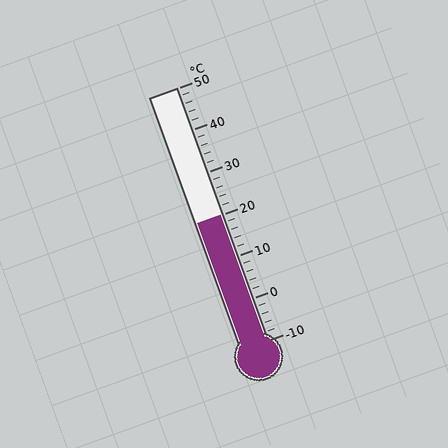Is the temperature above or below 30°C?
The temperature is below 30°C.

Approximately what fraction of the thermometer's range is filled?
The thermometer is filled to approximately 50% of its range.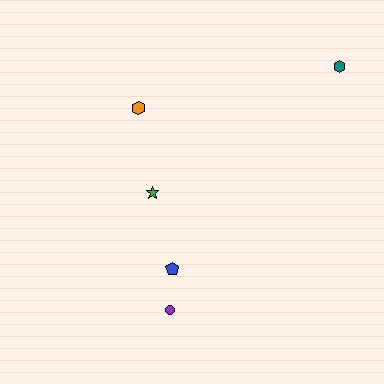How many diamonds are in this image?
There are no diamonds.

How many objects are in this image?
There are 5 objects.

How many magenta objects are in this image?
There are no magenta objects.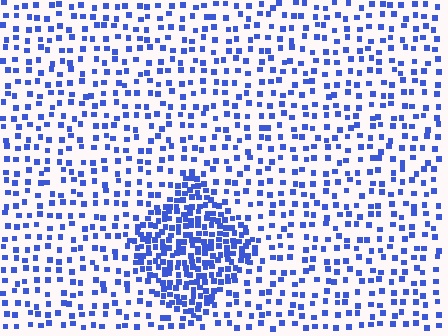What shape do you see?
I see a diamond.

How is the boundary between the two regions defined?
The boundary is defined by a change in element density (approximately 2.5x ratio). All elements are the same color, size, and shape.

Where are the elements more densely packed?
The elements are more densely packed inside the diamond boundary.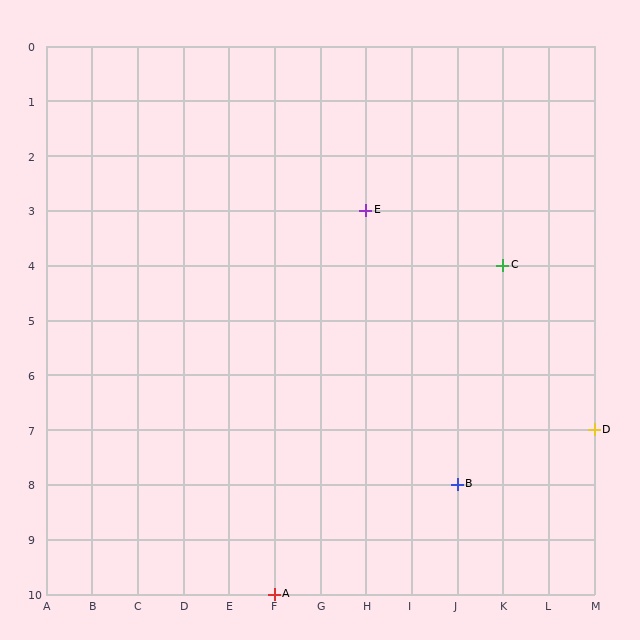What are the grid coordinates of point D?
Point D is at grid coordinates (M, 7).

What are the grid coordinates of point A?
Point A is at grid coordinates (F, 10).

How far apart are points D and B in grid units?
Points D and B are 3 columns and 1 row apart (about 3.2 grid units diagonally).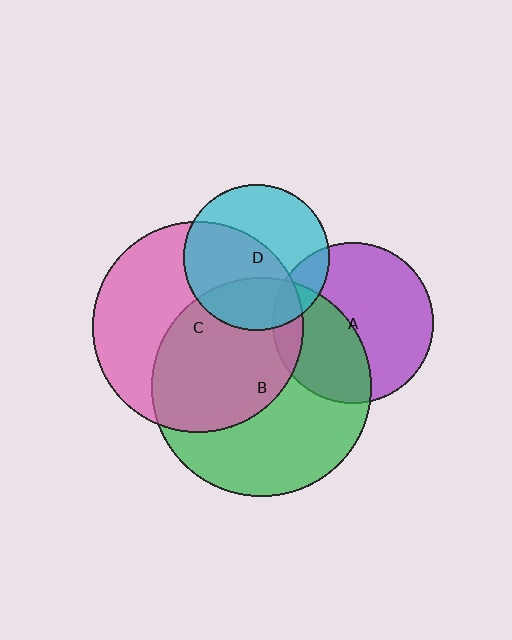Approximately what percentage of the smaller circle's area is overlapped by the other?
Approximately 50%.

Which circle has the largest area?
Circle B (green).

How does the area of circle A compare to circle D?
Approximately 1.2 times.